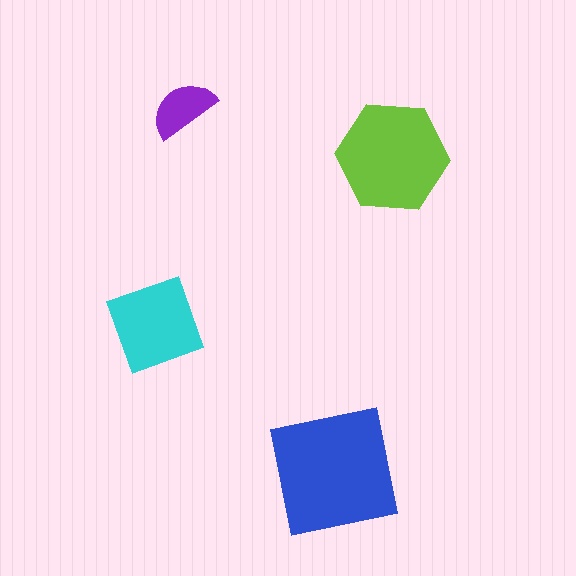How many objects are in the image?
There are 4 objects in the image.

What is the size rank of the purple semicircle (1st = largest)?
4th.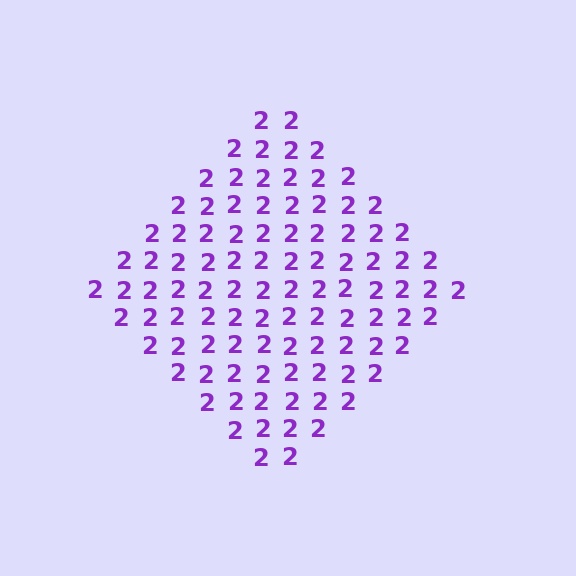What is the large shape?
The large shape is a diamond.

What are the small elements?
The small elements are digit 2's.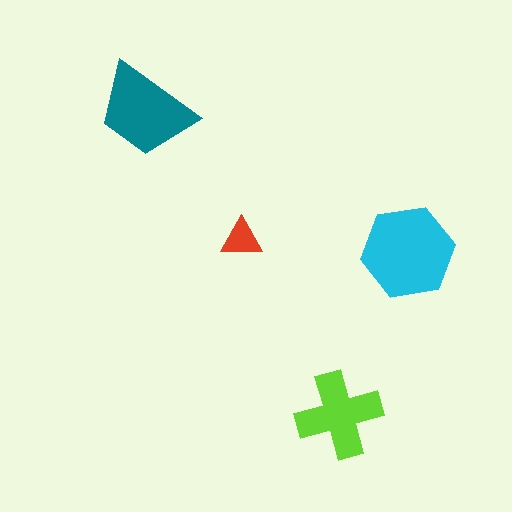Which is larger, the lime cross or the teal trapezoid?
The teal trapezoid.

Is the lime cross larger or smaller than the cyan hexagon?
Smaller.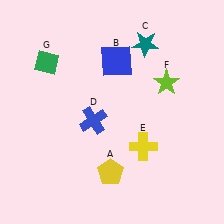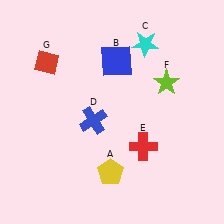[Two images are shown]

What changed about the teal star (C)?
In Image 1, C is teal. In Image 2, it changed to cyan.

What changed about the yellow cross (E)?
In Image 1, E is yellow. In Image 2, it changed to red.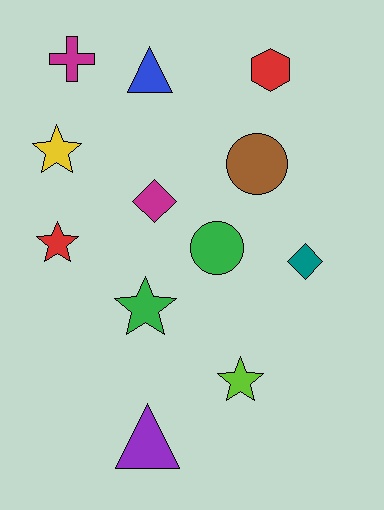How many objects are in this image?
There are 12 objects.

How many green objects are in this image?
There are 2 green objects.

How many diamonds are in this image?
There are 2 diamonds.